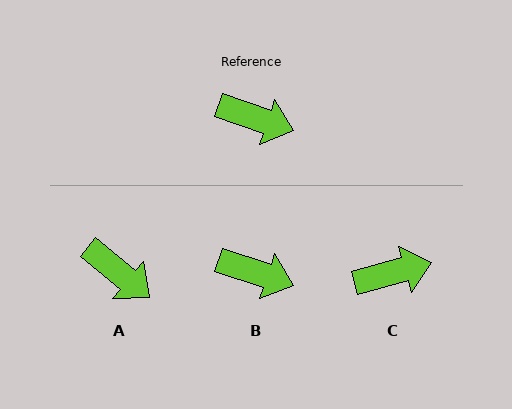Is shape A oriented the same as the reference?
No, it is off by about 21 degrees.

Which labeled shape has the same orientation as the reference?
B.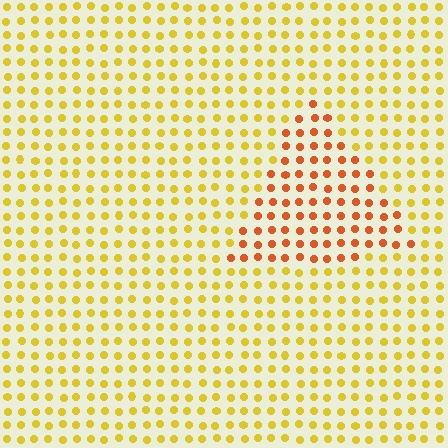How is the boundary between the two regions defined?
The boundary is defined purely by a slight shift in hue (about 38 degrees). Spacing, size, and orientation are identical on both sides.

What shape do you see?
I see a triangle.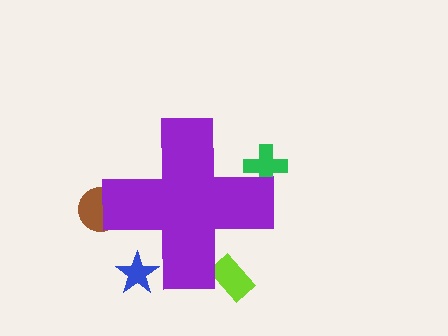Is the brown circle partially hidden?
Yes, the brown circle is partially hidden behind the purple cross.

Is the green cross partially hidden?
Yes, the green cross is partially hidden behind the purple cross.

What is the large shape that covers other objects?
A purple cross.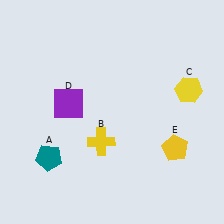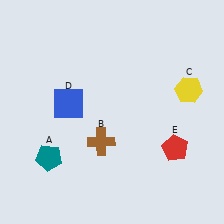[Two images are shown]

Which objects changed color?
B changed from yellow to brown. D changed from purple to blue. E changed from yellow to red.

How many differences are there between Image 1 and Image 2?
There are 3 differences between the two images.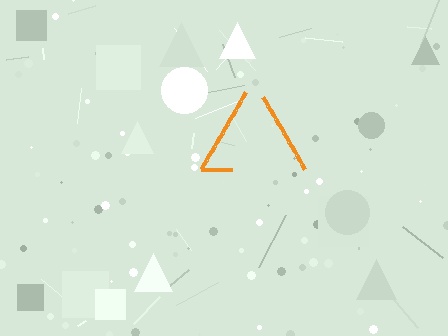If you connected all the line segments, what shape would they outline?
They would outline a triangle.